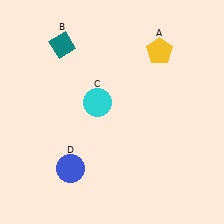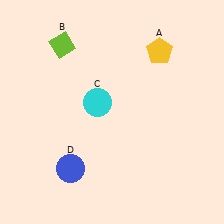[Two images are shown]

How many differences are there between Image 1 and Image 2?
There is 1 difference between the two images.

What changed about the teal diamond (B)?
In Image 1, B is teal. In Image 2, it changed to lime.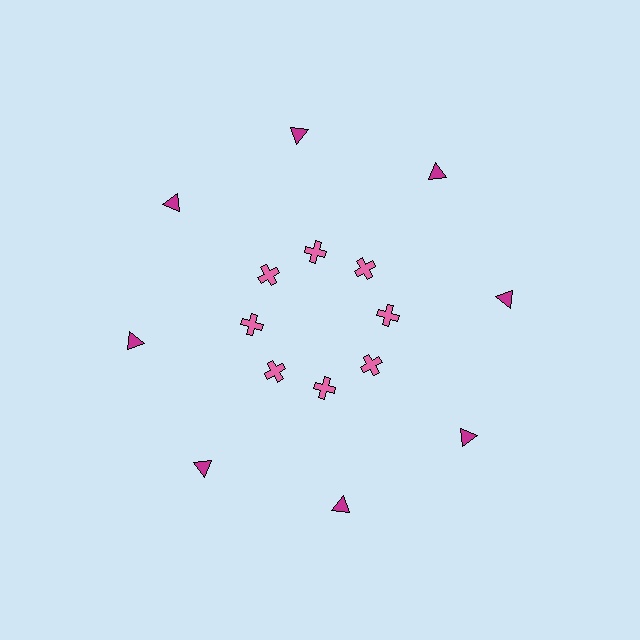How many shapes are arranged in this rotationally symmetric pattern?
There are 16 shapes, arranged in 8 groups of 2.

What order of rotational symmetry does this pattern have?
This pattern has 8-fold rotational symmetry.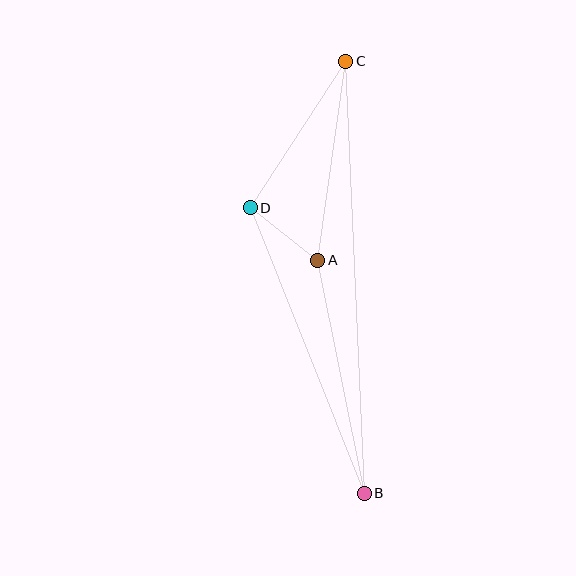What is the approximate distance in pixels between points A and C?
The distance between A and C is approximately 201 pixels.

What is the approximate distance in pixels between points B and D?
The distance between B and D is approximately 308 pixels.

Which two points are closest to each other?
Points A and D are closest to each other.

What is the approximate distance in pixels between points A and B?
The distance between A and B is approximately 238 pixels.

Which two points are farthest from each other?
Points B and C are farthest from each other.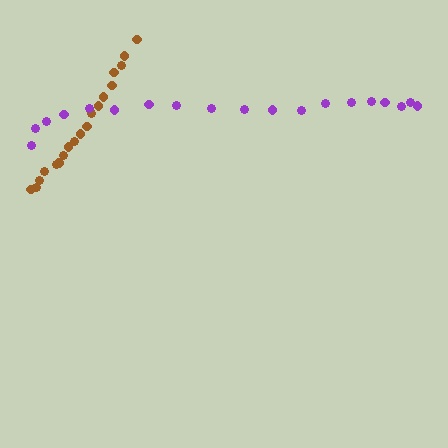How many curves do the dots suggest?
There are 2 distinct paths.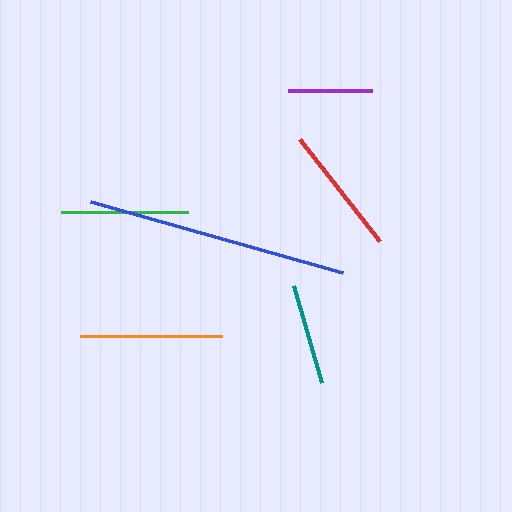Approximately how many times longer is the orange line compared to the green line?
The orange line is approximately 1.1 times the length of the green line.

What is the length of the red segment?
The red segment is approximately 131 pixels long.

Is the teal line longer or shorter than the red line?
The red line is longer than the teal line.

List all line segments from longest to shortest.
From longest to shortest: blue, orange, red, green, teal, purple.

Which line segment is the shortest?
The purple line is the shortest at approximately 84 pixels.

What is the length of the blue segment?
The blue segment is approximately 262 pixels long.